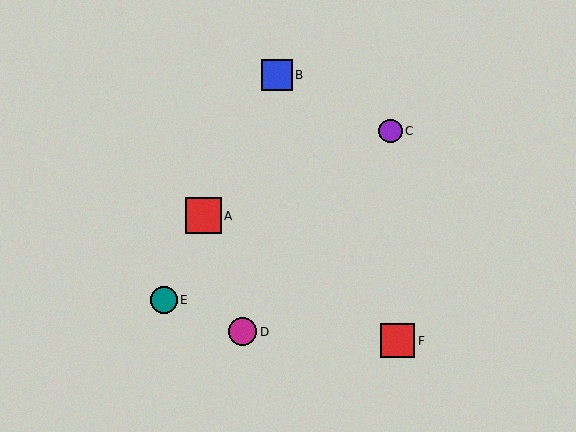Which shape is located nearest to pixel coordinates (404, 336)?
The red square (labeled F) at (397, 341) is nearest to that location.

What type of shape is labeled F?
Shape F is a red square.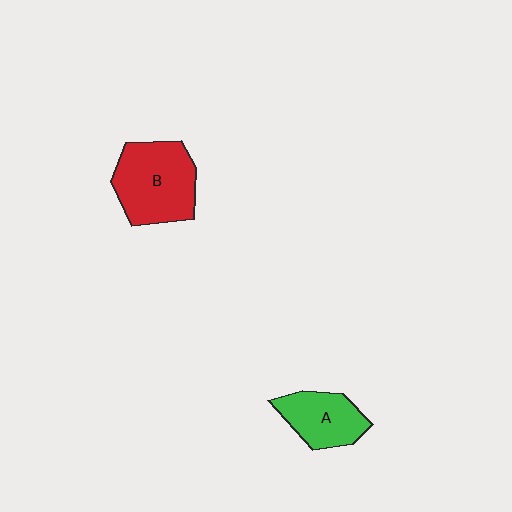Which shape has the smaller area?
Shape A (green).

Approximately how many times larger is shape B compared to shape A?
Approximately 1.5 times.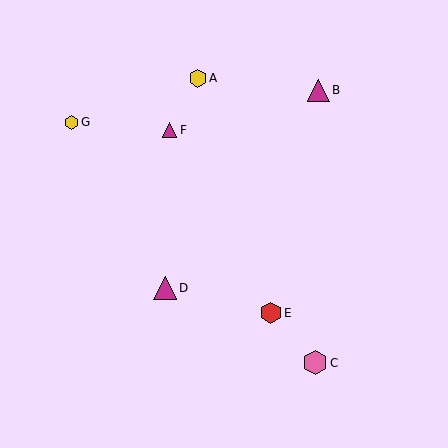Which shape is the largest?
The pink hexagon (labeled C) is the largest.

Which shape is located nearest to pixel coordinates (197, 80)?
The yellow hexagon (labeled A) at (198, 78) is nearest to that location.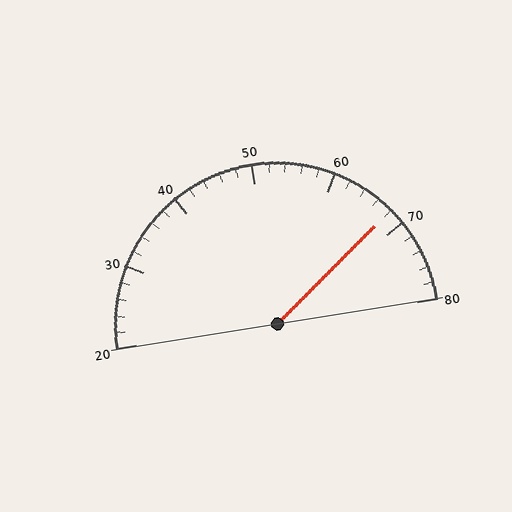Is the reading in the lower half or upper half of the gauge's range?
The reading is in the upper half of the range (20 to 80).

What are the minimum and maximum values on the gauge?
The gauge ranges from 20 to 80.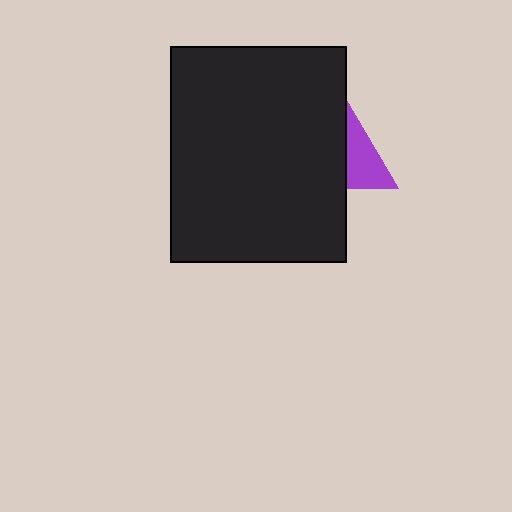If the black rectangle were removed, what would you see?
You would see the complete purple triangle.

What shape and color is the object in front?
The object in front is a black rectangle.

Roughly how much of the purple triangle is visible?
About half of it is visible (roughly 47%).